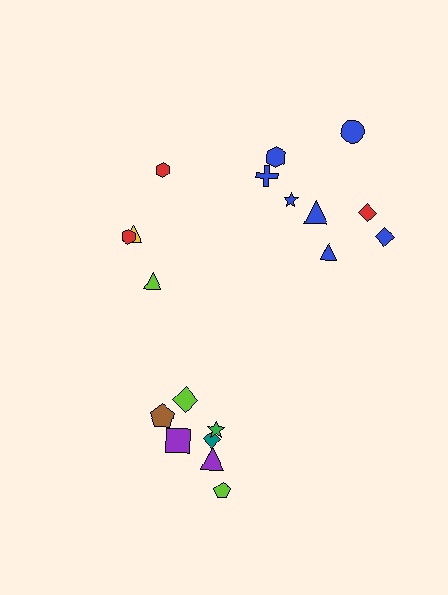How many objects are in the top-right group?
There are 8 objects.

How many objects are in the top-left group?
There are 4 objects.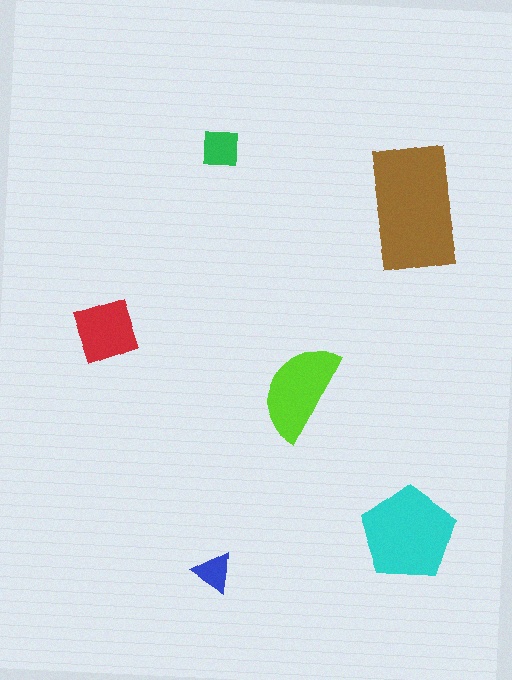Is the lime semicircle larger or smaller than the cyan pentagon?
Smaller.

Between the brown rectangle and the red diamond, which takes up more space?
The brown rectangle.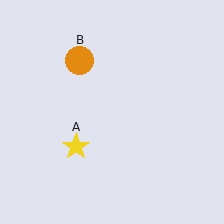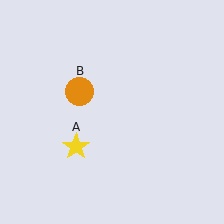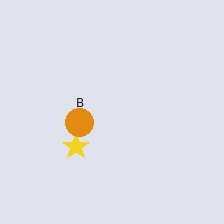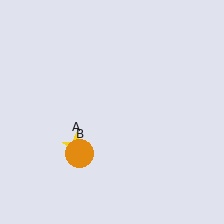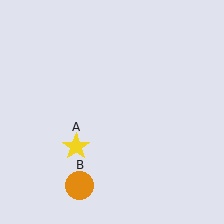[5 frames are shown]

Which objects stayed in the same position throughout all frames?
Yellow star (object A) remained stationary.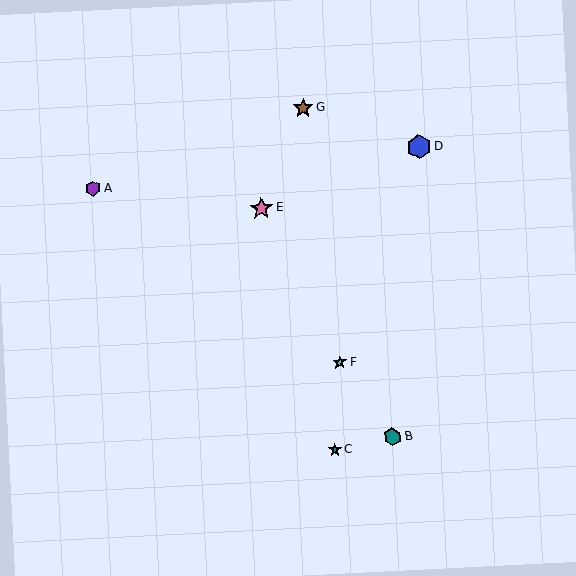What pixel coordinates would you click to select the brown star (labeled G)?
Click at (303, 108) to select the brown star G.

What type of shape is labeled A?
Shape A is a purple hexagon.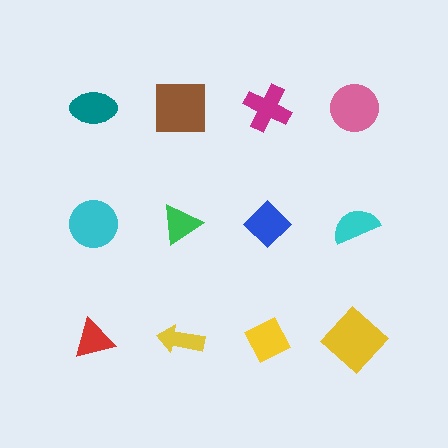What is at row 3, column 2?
A yellow arrow.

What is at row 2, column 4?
A cyan semicircle.